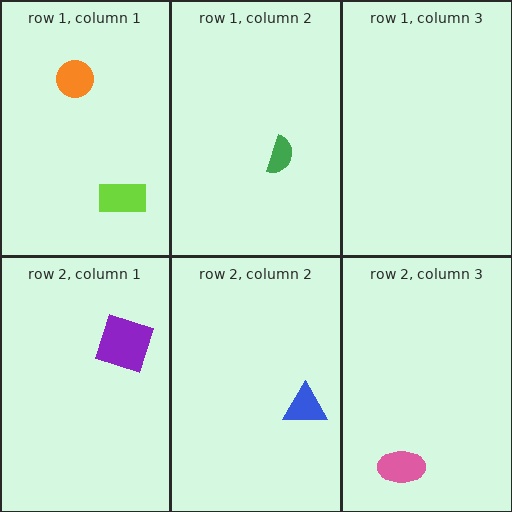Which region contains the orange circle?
The row 1, column 1 region.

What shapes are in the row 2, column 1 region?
The purple square.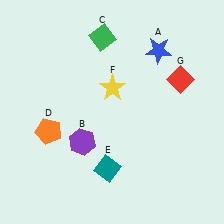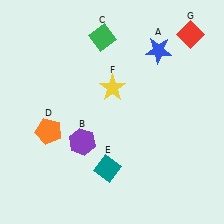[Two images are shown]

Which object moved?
The red diamond (G) moved up.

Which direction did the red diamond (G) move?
The red diamond (G) moved up.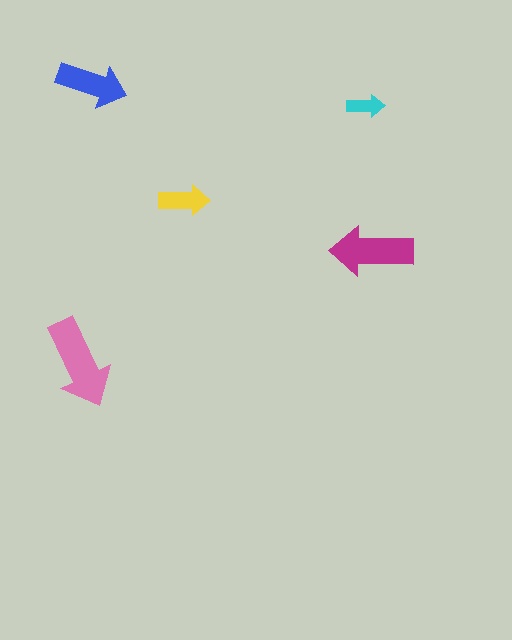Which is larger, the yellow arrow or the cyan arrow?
The yellow one.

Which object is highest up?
The blue arrow is topmost.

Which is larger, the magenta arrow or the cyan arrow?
The magenta one.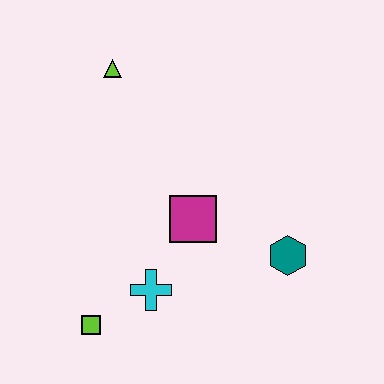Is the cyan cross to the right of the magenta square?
No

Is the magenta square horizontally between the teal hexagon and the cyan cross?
Yes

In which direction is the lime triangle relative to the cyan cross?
The lime triangle is above the cyan cross.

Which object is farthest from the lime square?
The lime triangle is farthest from the lime square.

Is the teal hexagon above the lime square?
Yes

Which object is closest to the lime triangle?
The magenta square is closest to the lime triangle.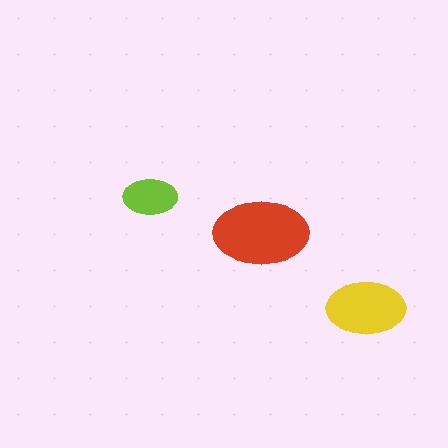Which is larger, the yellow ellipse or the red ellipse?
The red one.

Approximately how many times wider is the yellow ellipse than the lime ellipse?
About 1.5 times wider.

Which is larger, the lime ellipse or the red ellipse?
The red one.